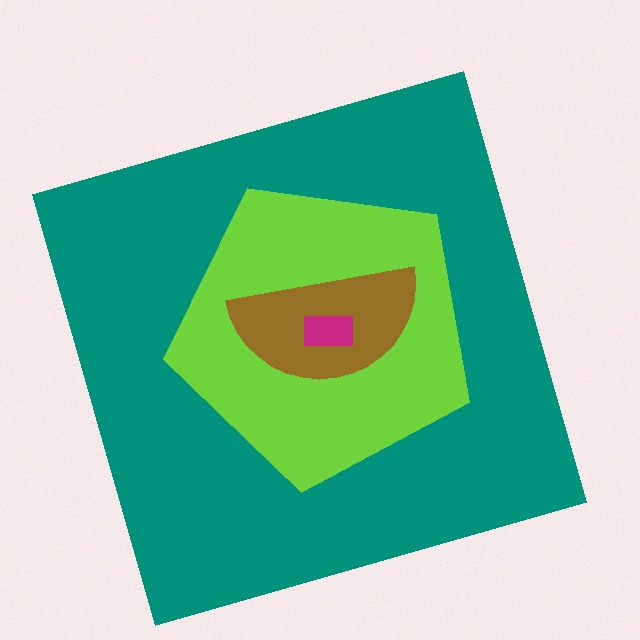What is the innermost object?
The magenta rectangle.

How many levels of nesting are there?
4.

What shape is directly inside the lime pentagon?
The brown semicircle.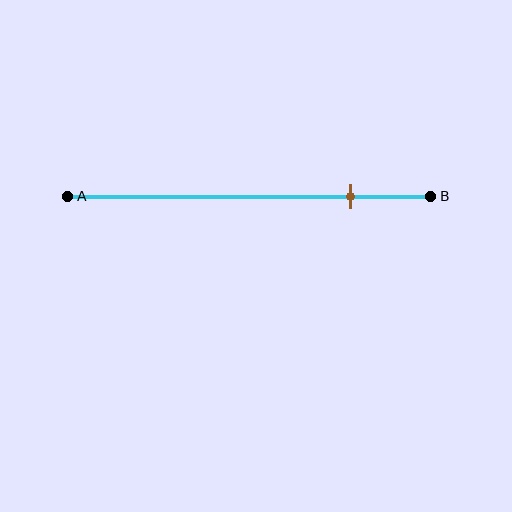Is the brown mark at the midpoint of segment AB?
No, the mark is at about 80% from A, not at the 50% midpoint.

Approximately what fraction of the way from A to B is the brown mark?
The brown mark is approximately 80% of the way from A to B.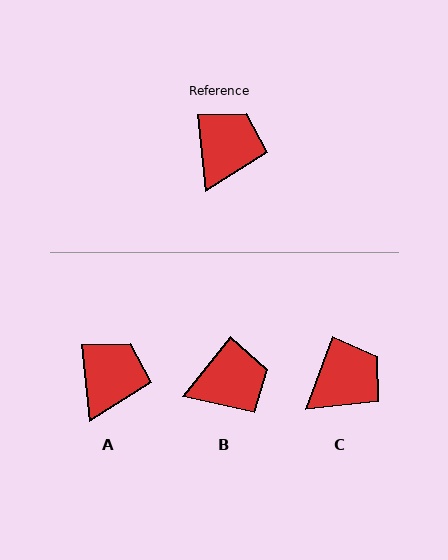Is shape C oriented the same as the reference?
No, it is off by about 26 degrees.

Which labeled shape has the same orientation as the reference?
A.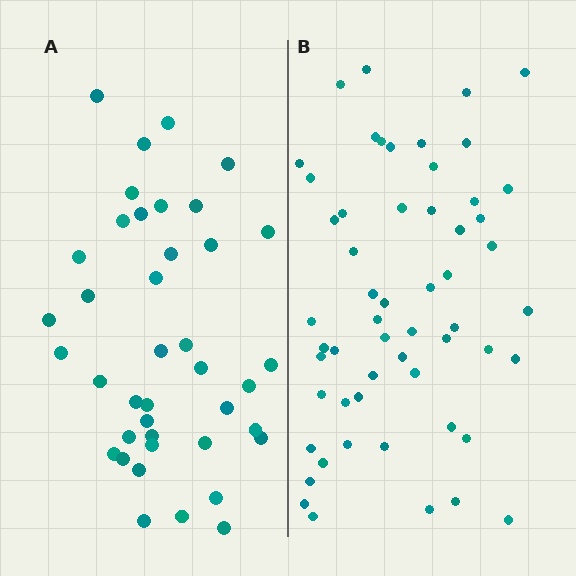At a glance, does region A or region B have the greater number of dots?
Region B (the right region) has more dots.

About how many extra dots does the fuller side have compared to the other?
Region B has approximately 15 more dots than region A.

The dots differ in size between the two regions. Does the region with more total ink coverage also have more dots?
No. Region A has more total ink coverage because its dots are larger, but region B actually contains more individual dots. Total area can be misleading — the number of items is what matters here.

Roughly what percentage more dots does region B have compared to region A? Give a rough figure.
About 40% more.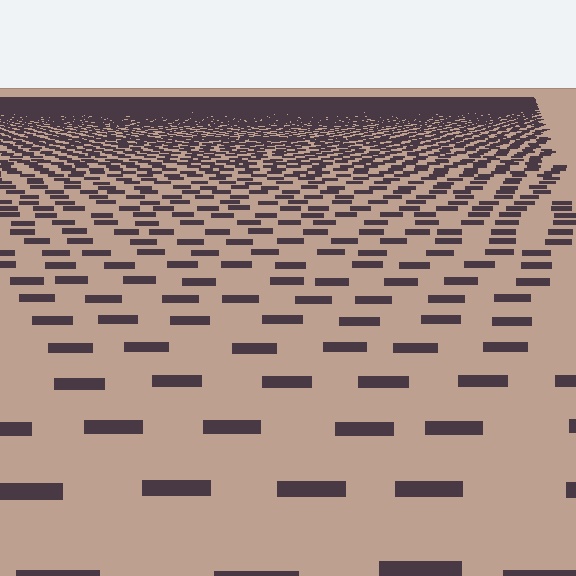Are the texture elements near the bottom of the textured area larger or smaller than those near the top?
Larger. Near the bottom, elements are closer to the viewer and appear at a bigger on-screen size.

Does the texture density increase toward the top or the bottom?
Density increases toward the top.